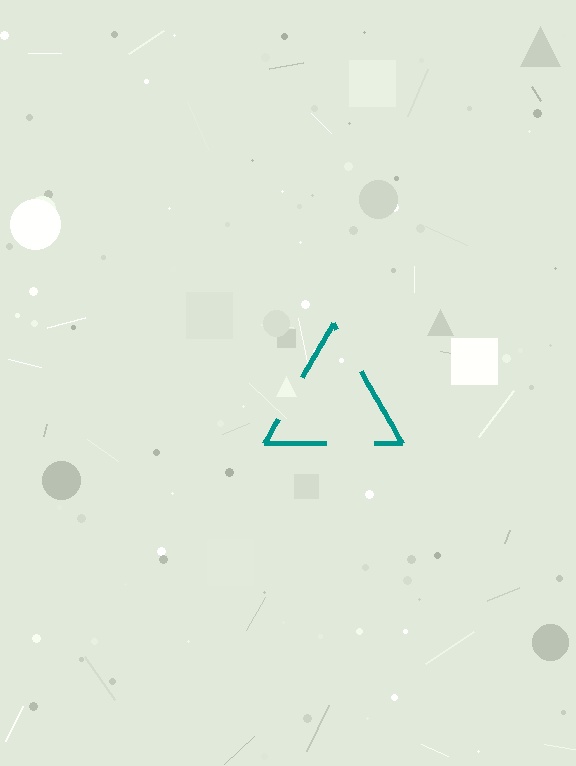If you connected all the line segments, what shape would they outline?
They would outline a triangle.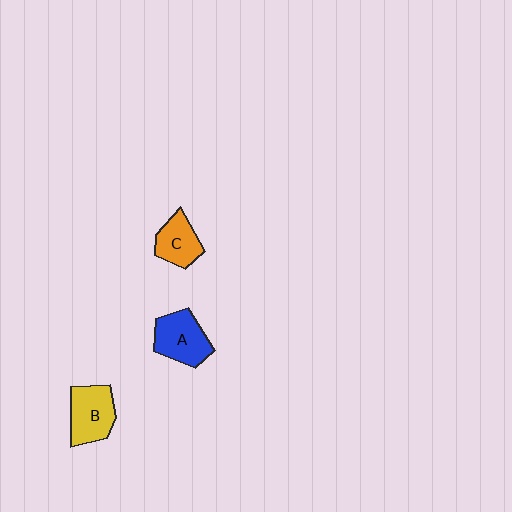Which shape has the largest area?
Shape A (blue).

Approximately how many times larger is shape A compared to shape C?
Approximately 1.3 times.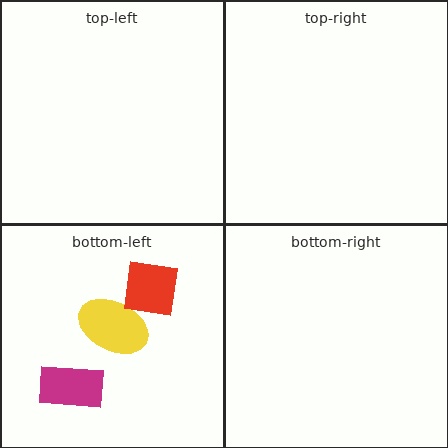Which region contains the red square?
The bottom-left region.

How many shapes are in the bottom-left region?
3.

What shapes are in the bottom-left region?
The yellow ellipse, the magenta rectangle, the red square.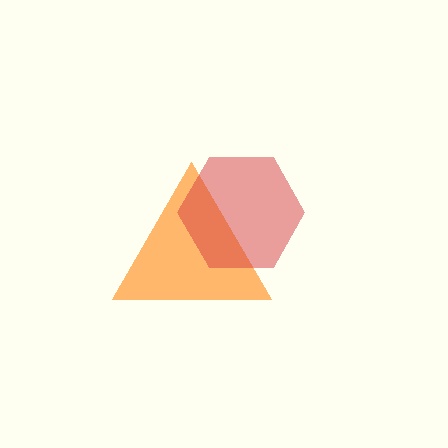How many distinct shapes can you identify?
There are 2 distinct shapes: an orange triangle, a red hexagon.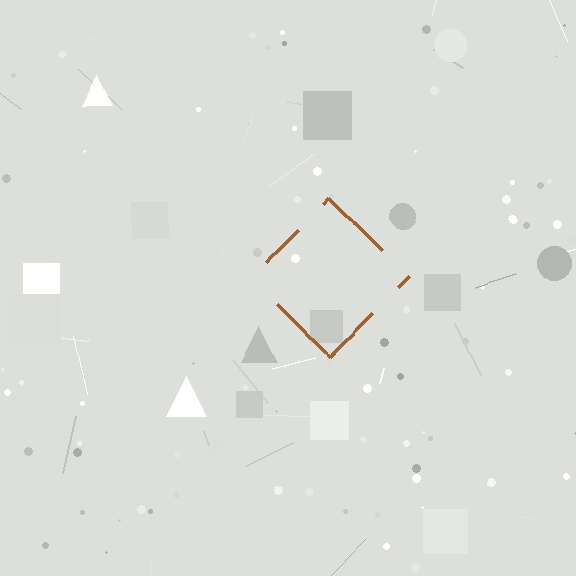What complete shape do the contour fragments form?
The contour fragments form a diamond.